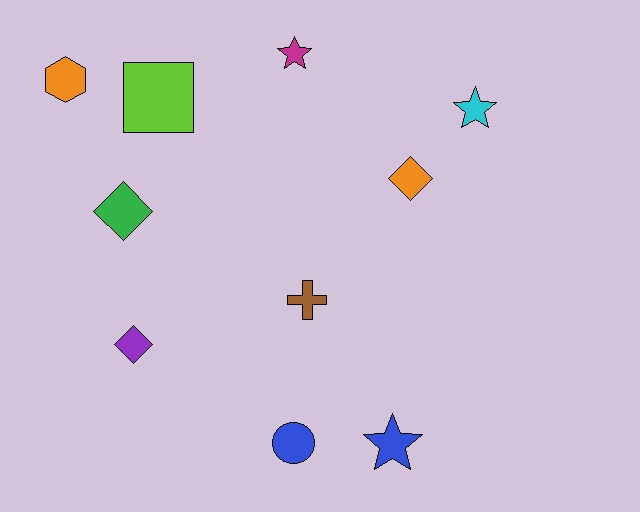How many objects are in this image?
There are 10 objects.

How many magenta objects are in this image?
There is 1 magenta object.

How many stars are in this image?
There are 3 stars.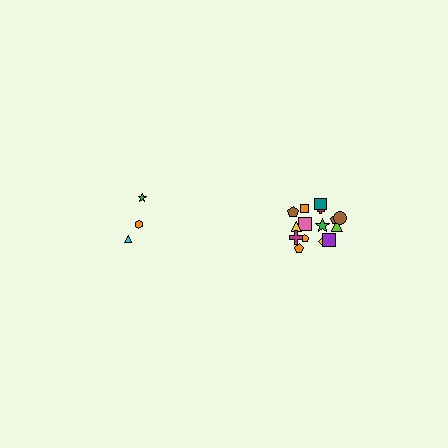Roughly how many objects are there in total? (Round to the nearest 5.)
Roughly 20 objects in total.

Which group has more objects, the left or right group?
The right group.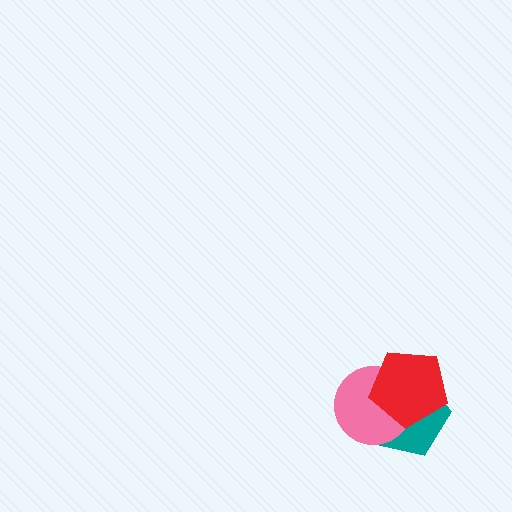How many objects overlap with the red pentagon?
2 objects overlap with the red pentagon.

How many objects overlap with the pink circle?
2 objects overlap with the pink circle.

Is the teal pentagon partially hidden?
Yes, it is partially covered by another shape.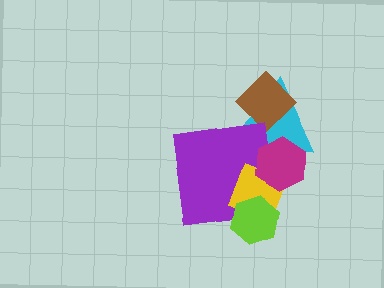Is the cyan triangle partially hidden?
Yes, it is partially covered by another shape.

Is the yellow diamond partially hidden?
Yes, it is partially covered by another shape.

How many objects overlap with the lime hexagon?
2 objects overlap with the lime hexagon.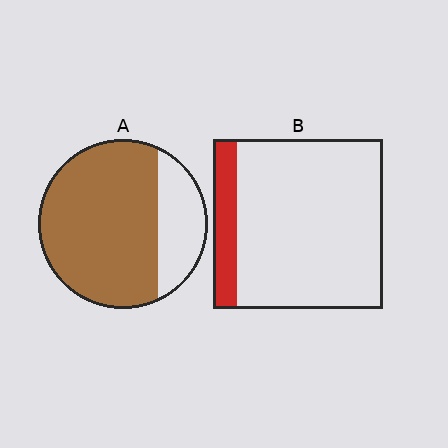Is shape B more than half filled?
No.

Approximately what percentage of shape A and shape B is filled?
A is approximately 75% and B is approximately 15%.